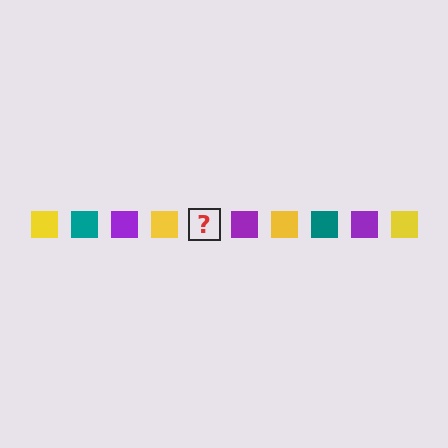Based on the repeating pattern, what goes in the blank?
The blank should be a teal square.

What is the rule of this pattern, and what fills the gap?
The rule is that the pattern cycles through yellow, teal, purple squares. The gap should be filled with a teal square.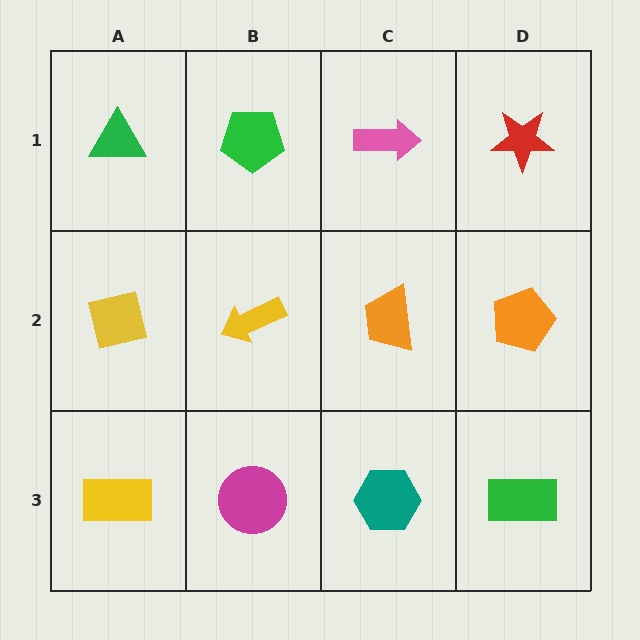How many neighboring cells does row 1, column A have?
2.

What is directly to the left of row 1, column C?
A green pentagon.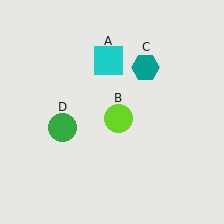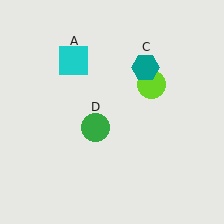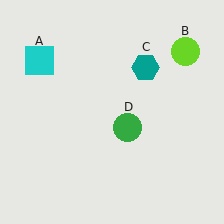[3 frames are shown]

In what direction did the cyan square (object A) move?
The cyan square (object A) moved left.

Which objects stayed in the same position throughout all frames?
Teal hexagon (object C) remained stationary.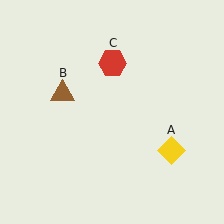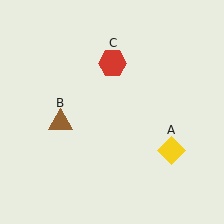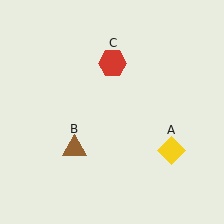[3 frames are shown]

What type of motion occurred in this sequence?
The brown triangle (object B) rotated counterclockwise around the center of the scene.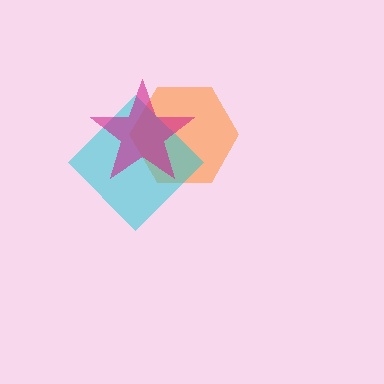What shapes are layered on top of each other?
The layered shapes are: an orange hexagon, a cyan diamond, a magenta star.